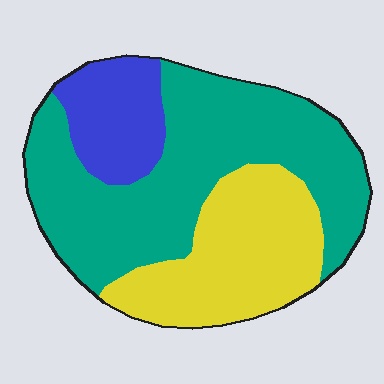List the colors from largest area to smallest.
From largest to smallest: teal, yellow, blue.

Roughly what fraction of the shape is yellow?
Yellow takes up between a sixth and a third of the shape.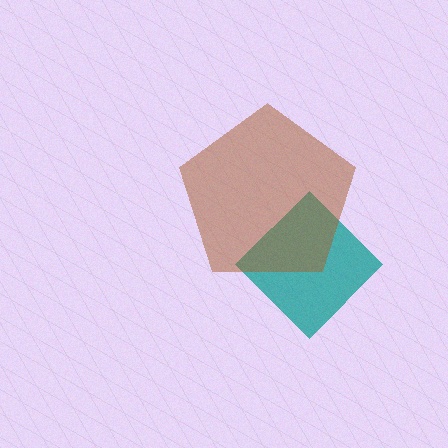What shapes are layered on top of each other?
The layered shapes are: a teal diamond, a brown pentagon.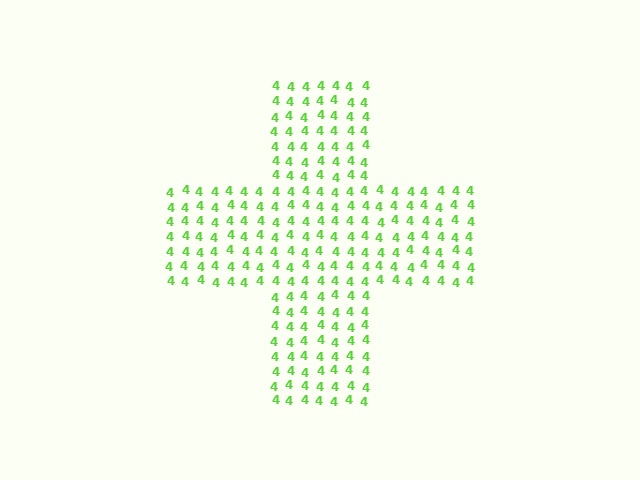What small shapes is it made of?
It is made of small digit 4's.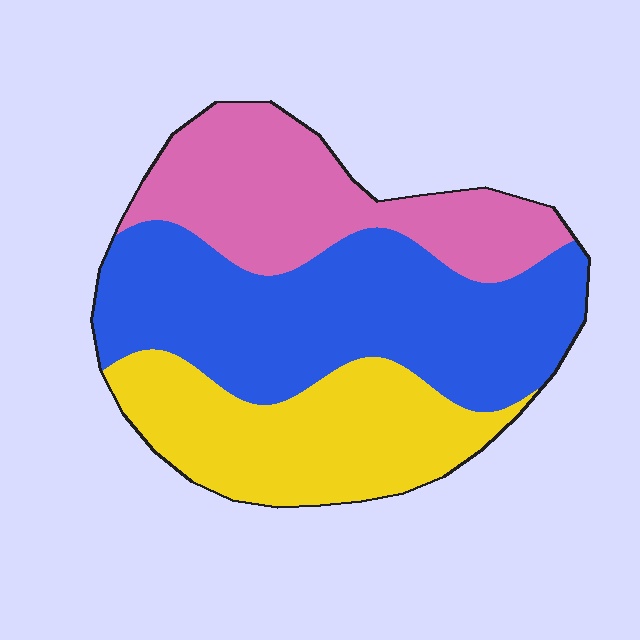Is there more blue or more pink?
Blue.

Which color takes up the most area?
Blue, at roughly 45%.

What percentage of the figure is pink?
Pink covers 28% of the figure.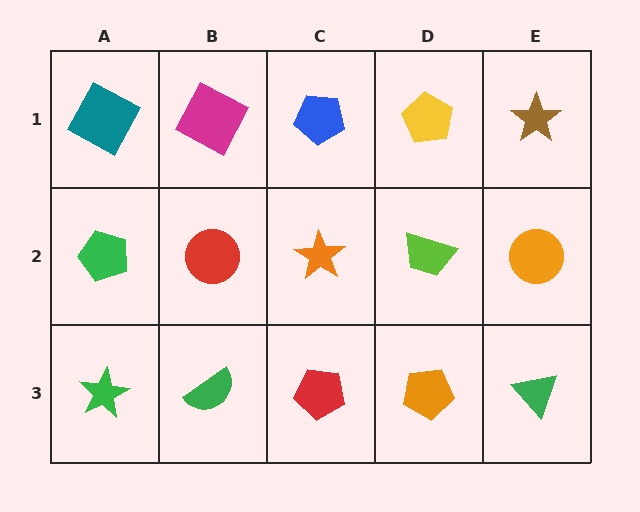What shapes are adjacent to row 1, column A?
A green pentagon (row 2, column A), a magenta square (row 1, column B).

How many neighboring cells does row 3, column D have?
3.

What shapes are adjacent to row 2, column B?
A magenta square (row 1, column B), a green semicircle (row 3, column B), a green pentagon (row 2, column A), an orange star (row 2, column C).